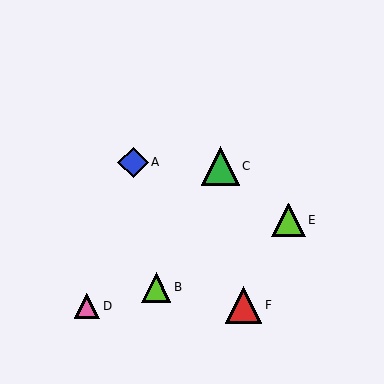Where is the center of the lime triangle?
The center of the lime triangle is at (289, 220).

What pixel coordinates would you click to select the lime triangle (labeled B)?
Click at (156, 287) to select the lime triangle B.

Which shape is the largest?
The green triangle (labeled C) is the largest.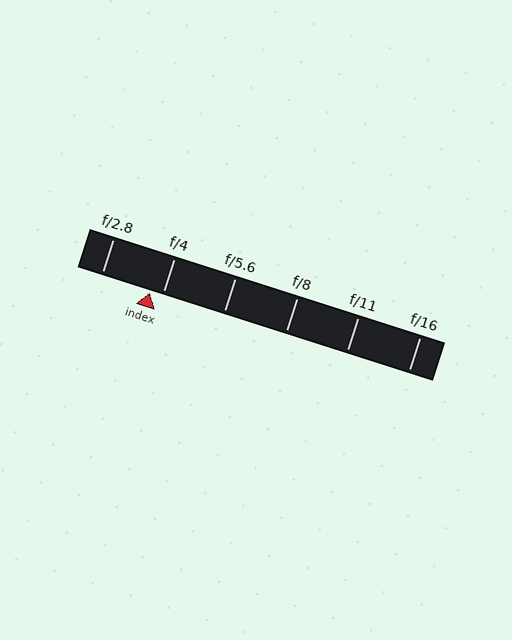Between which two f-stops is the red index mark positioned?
The index mark is between f/2.8 and f/4.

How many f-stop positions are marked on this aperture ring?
There are 6 f-stop positions marked.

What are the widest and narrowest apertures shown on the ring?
The widest aperture shown is f/2.8 and the narrowest is f/16.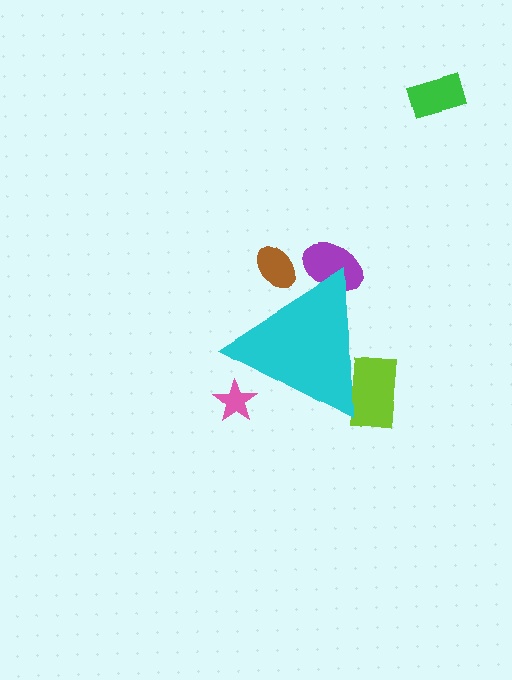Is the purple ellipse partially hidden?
Yes, the purple ellipse is partially hidden behind the cyan triangle.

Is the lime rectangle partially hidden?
Yes, the lime rectangle is partially hidden behind the cyan triangle.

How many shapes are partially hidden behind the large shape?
4 shapes are partially hidden.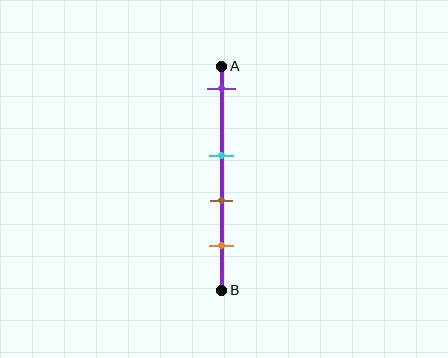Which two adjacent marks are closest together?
The cyan and brown marks are the closest adjacent pair.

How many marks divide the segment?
There are 4 marks dividing the segment.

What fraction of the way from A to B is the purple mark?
The purple mark is approximately 10% (0.1) of the way from A to B.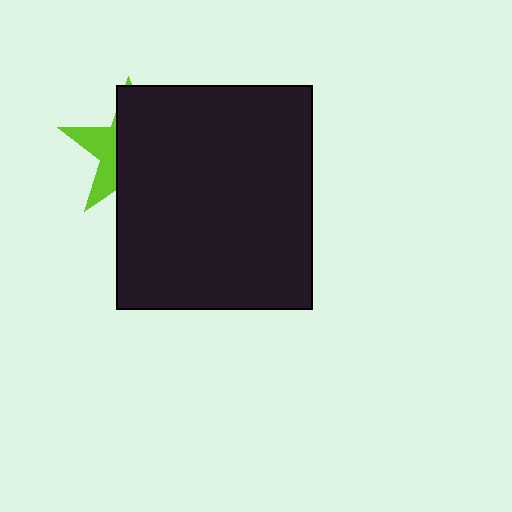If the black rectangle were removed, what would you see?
You would see the complete lime star.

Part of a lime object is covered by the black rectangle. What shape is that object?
It is a star.